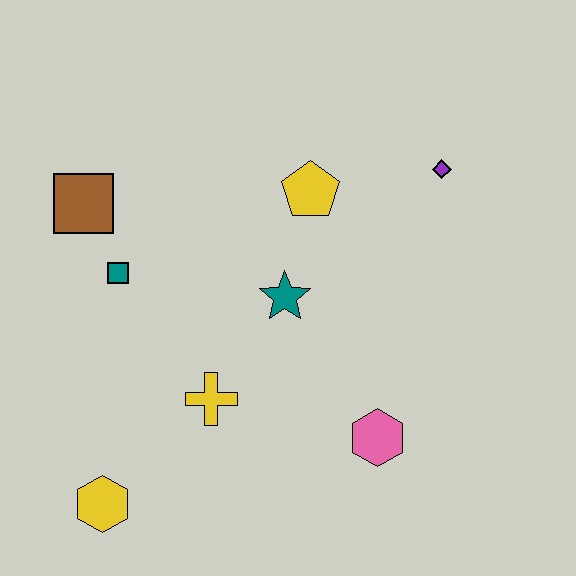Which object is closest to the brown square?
The teal square is closest to the brown square.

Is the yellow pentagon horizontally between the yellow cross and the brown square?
No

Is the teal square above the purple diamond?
No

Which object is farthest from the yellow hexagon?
The purple diamond is farthest from the yellow hexagon.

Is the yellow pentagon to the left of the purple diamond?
Yes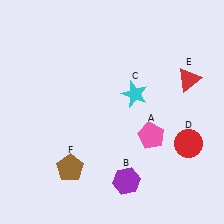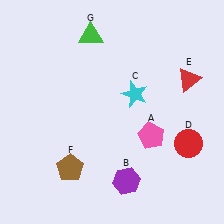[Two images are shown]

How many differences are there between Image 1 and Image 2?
There is 1 difference between the two images.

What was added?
A green triangle (G) was added in Image 2.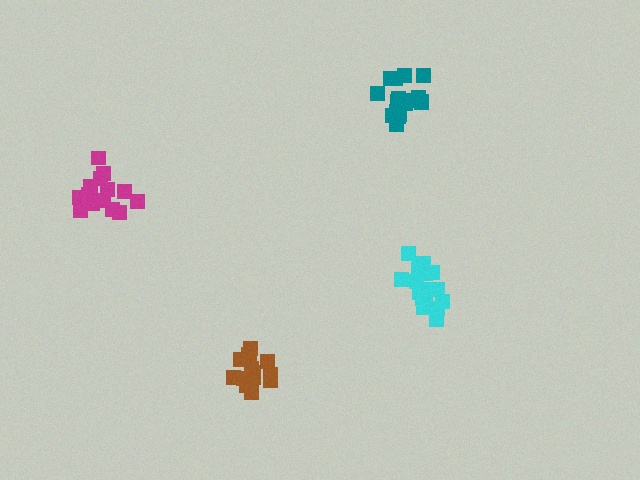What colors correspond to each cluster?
The clusters are colored: cyan, teal, brown, magenta.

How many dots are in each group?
Group 1: 17 dots, Group 2: 17 dots, Group 3: 16 dots, Group 4: 14 dots (64 total).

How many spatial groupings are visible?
There are 4 spatial groupings.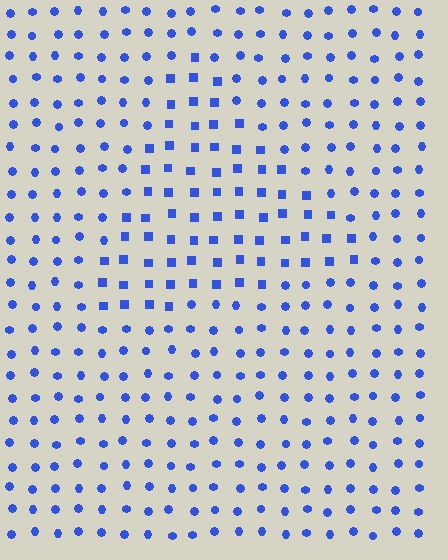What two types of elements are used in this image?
The image uses squares inside the triangle region and circles outside it.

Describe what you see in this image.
The image is filled with small blue elements arranged in a uniform grid. A triangle-shaped region contains squares, while the surrounding area contains circles. The boundary is defined purely by the change in element shape.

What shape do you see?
I see a triangle.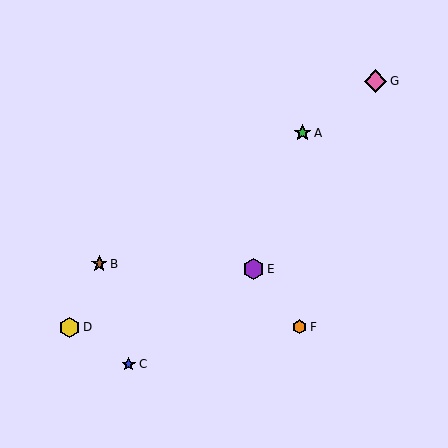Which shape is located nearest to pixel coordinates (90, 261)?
The brown star (labeled B) at (99, 264) is nearest to that location.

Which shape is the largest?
The pink diamond (labeled G) is the largest.